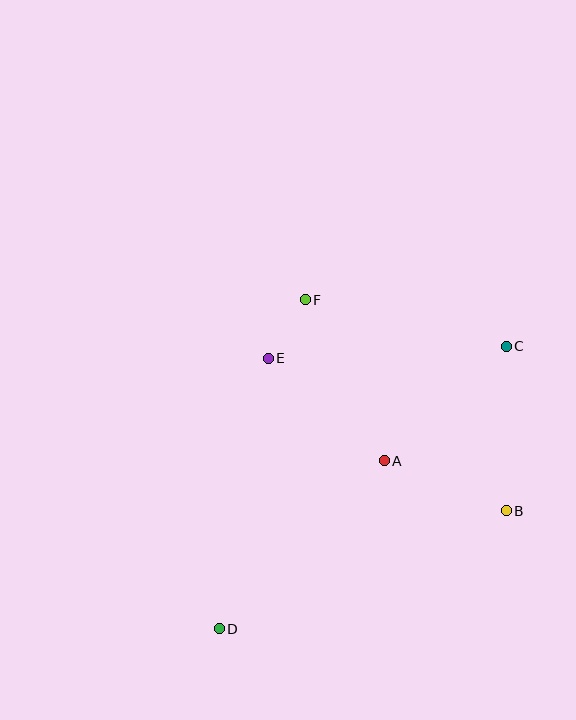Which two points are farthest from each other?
Points C and D are farthest from each other.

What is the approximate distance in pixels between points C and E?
The distance between C and E is approximately 239 pixels.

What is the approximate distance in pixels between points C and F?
The distance between C and F is approximately 207 pixels.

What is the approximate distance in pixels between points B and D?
The distance between B and D is approximately 310 pixels.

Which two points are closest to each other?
Points E and F are closest to each other.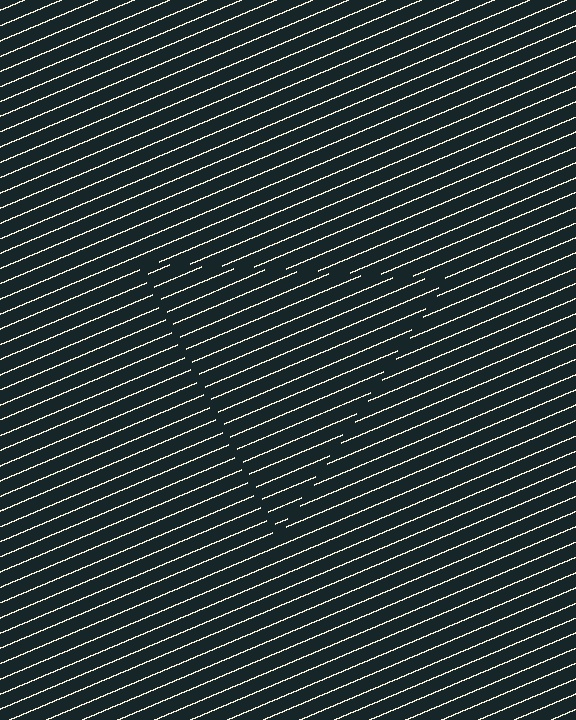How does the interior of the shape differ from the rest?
The interior of the shape contains the same grating, shifted by half a period — the contour is defined by the phase discontinuity where line-ends from the inner and outer gratings abut.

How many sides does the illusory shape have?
3 sides — the line-ends trace a triangle.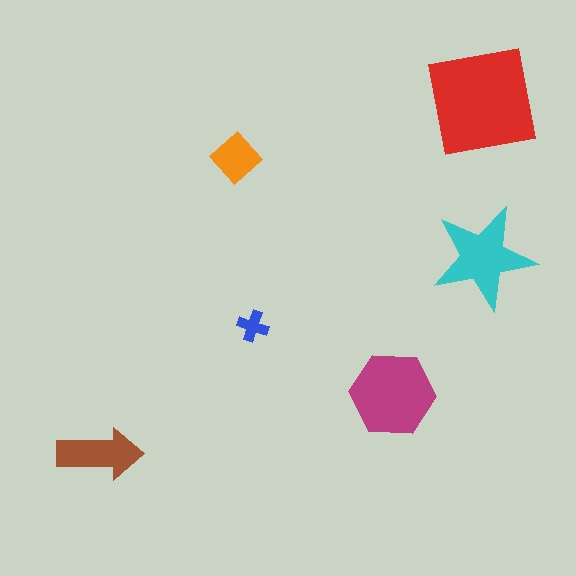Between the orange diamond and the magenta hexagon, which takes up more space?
The magenta hexagon.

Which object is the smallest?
The blue cross.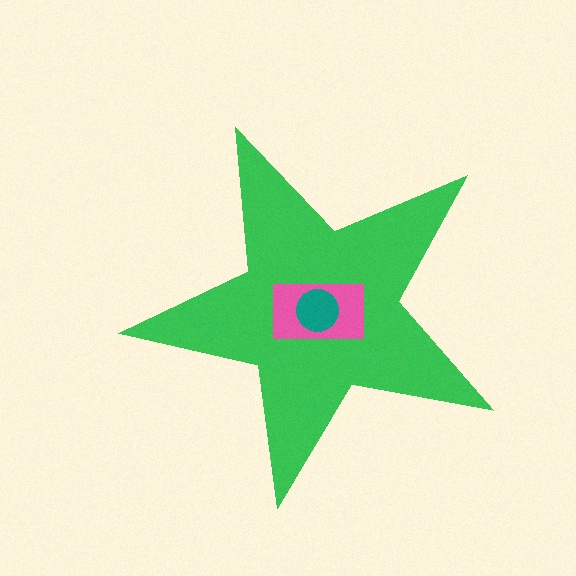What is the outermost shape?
The green star.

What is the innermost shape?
The teal circle.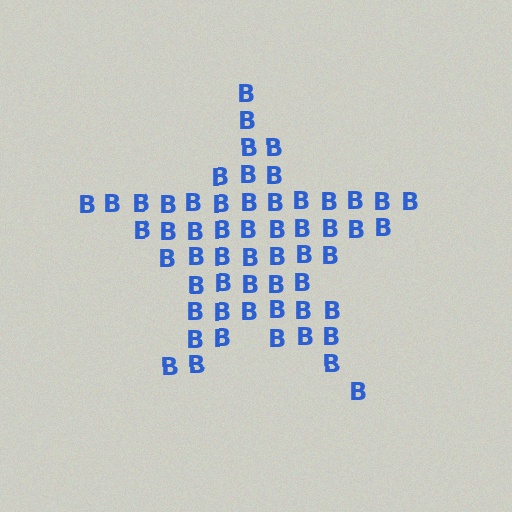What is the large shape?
The large shape is a star.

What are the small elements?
The small elements are letter B's.